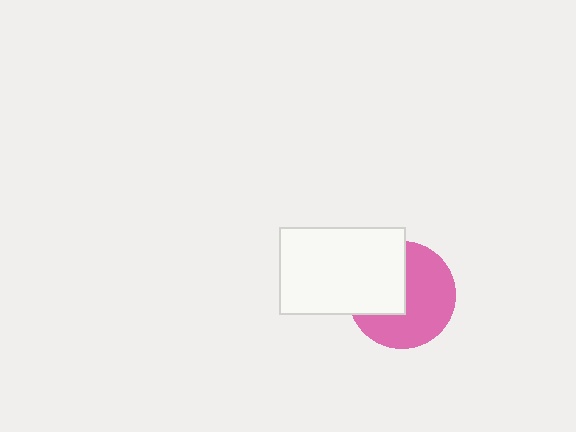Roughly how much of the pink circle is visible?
About half of it is visible (roughly 60%).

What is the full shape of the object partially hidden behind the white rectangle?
The partially hidden object is a pink circle.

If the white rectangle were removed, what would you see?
You would see the complete pink circle.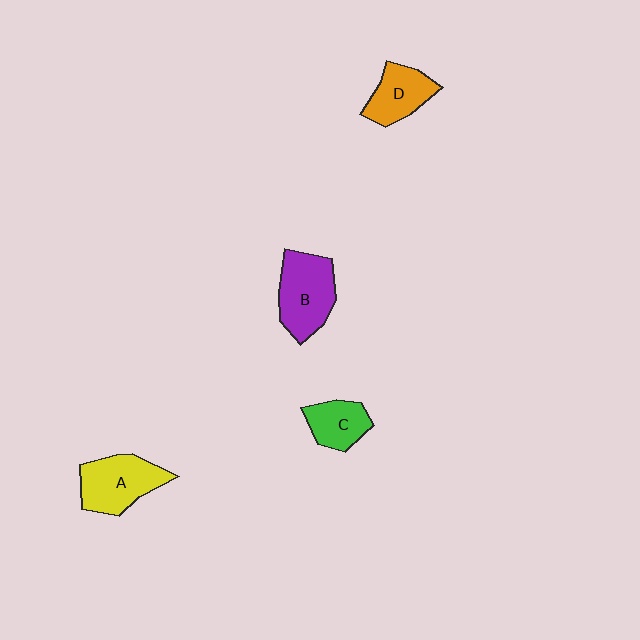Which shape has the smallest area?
Shape C (green).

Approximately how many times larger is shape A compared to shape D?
Approximately 1.3 times.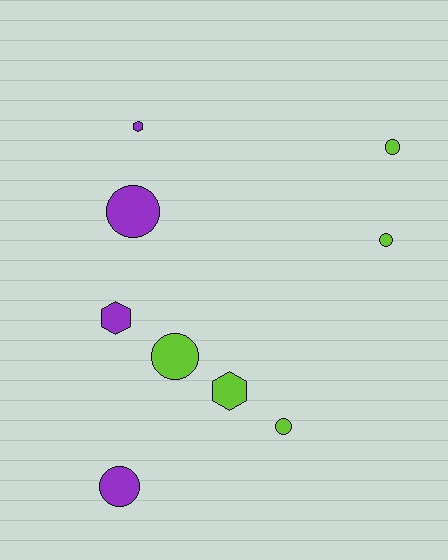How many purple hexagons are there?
There are 2 purple hexagons.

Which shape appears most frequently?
Circle, with 6 objects.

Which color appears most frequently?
Lime, with 5 objects.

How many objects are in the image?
There are 9 objects.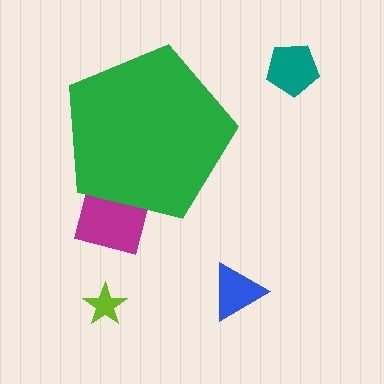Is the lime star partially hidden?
No, the lime star is fully visible.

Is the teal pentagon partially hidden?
No, the teal pentagon is fully visible.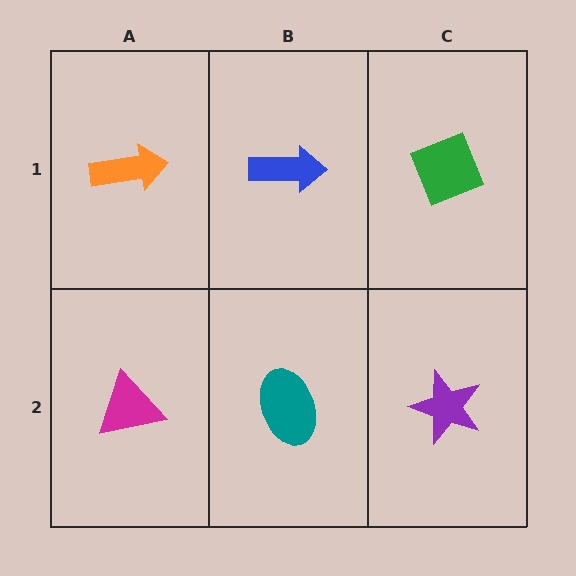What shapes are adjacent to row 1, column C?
A purple star (row 2, column C), a blue arrow (row 1, column B).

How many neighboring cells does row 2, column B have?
3.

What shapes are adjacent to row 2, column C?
A green diamond (row 1, column C), a teal ellipse (row 2, column B).